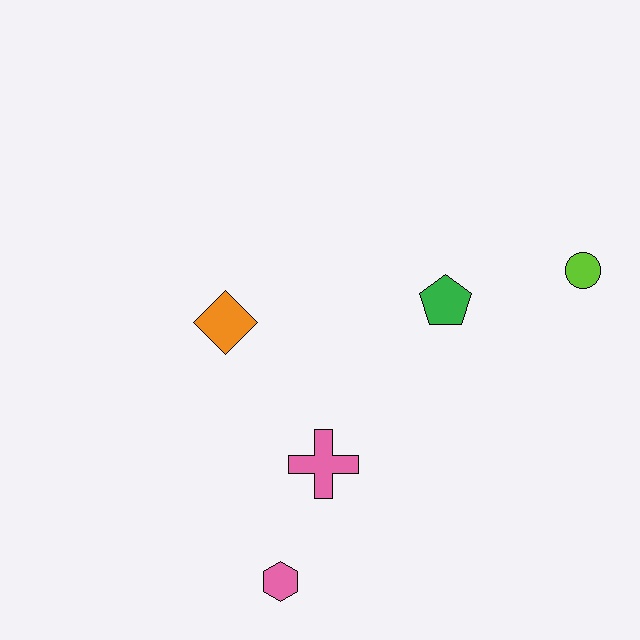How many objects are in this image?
There are 5 objects.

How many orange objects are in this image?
There is 1 orange object.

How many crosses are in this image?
There is 1 cross.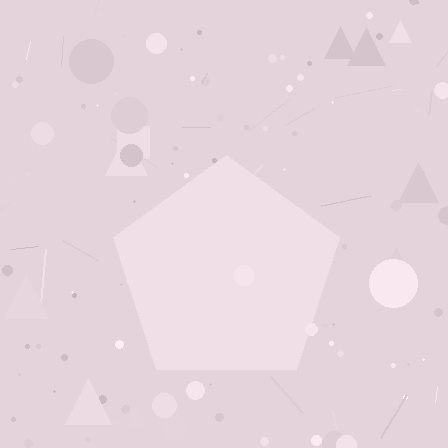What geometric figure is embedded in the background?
A pentagon is embedded in the background.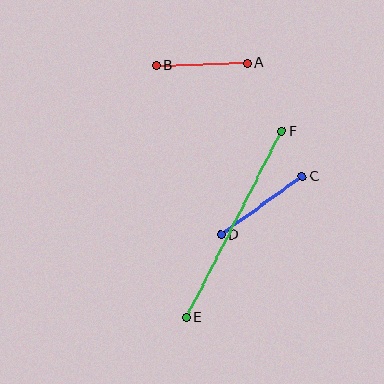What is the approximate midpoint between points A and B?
The midpoint is at approximately (202, 64) pixels.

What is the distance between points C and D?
The distance is approximately 100 pixels.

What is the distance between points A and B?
The distance is approximately 91 pixels.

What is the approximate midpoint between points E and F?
The midpoint is at approximately (234, 224) pixels.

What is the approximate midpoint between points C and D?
The midpoint is at approximately (262, 206) pixels.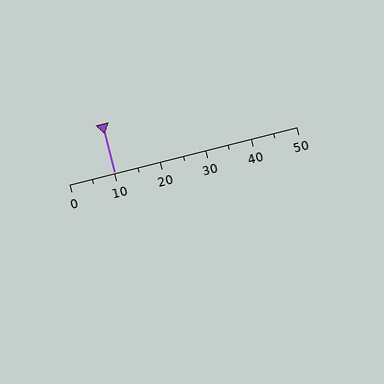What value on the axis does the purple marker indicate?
The marker indicates approximately 10.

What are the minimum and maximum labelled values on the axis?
The axis runs from 0 to 50.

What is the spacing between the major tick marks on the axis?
The major ticks are spaced 10 apart.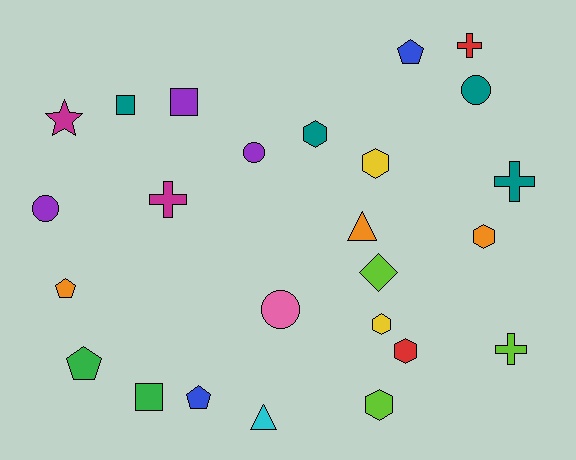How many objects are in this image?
There are 25 objects.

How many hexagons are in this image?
There are 6 hexagons.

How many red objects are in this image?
There are 2 red objects.